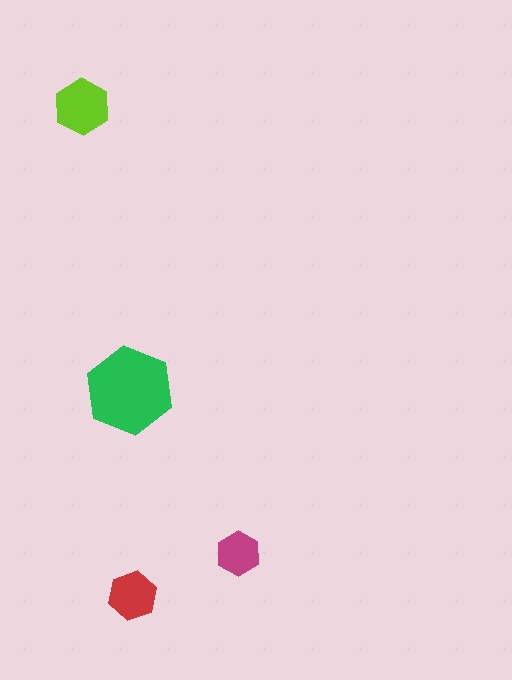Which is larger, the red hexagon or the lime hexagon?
The lime one.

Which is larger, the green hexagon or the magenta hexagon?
The green one.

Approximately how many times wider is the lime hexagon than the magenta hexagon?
About 1.5 times wider.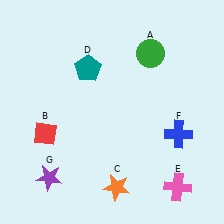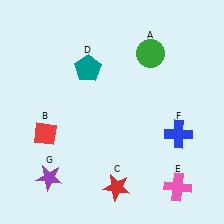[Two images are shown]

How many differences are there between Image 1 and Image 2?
There is 1 difference between the two images.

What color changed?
The star (C) changed from orange in Image 1 to red in Image 2.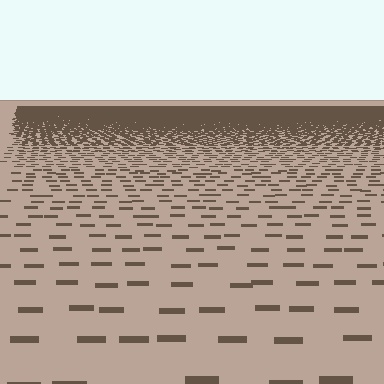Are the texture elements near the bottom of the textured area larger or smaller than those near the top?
Larger. Near the bottom, elements are closer to the viewer and appear at a bigger on-screen size.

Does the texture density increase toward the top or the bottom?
Density increases toward the top.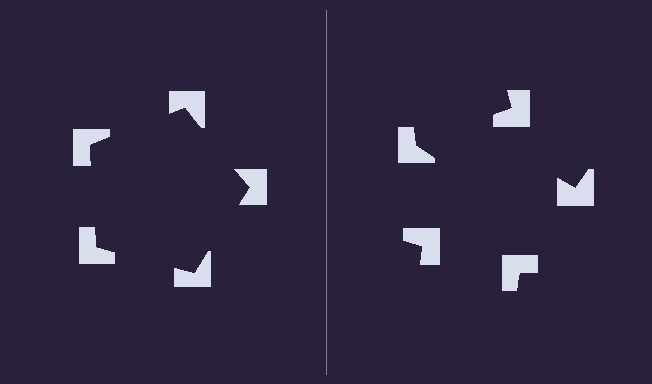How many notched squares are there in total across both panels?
10 — 5 on each side.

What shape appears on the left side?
An illusory pentagon.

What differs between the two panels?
The notched squares are positioned identically on both sides; only the wedge orientations differ. On the left they align to a pentagon; on the right they are misaligned.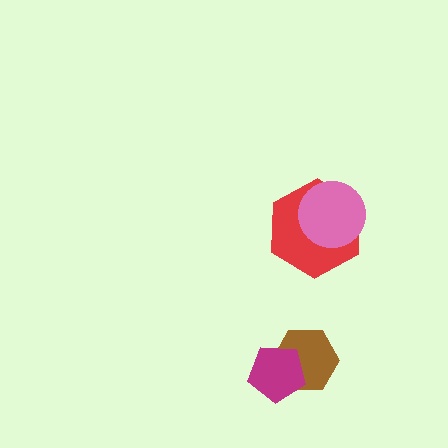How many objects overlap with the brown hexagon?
1 object overlaps with the brown hexagon.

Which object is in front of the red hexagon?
The pink circle is in front of the red hexagon.